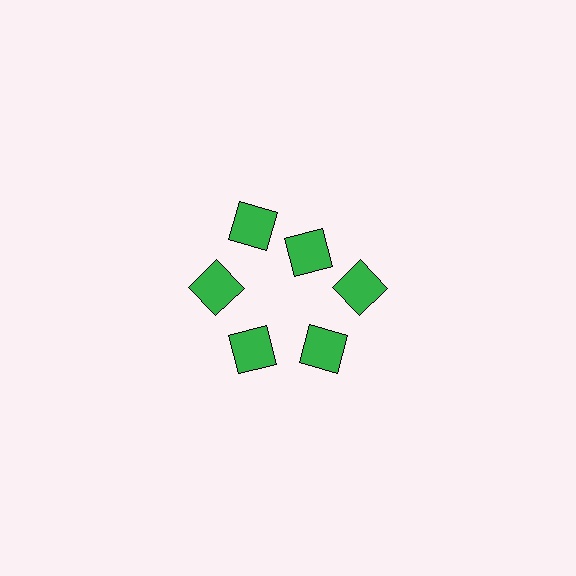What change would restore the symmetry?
The symmetry would be restored by moving it outward, back onto the ring so that all 6 squares sit at equal angles and equal distance from the center.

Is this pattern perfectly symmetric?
No. The 6 green squares are arranged in a ring, but one element near the 1 o'clock position is pulled inward toward the center, breaking the 6-fold rotational symmetry.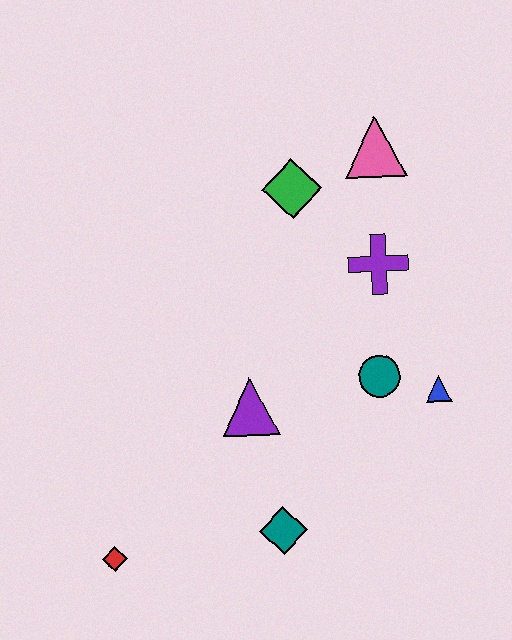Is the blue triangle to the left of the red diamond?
No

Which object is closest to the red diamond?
The teal diamond is closest to the red diamond.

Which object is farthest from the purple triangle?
The pink triangle is farthest from the purple triangle.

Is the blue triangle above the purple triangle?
Yes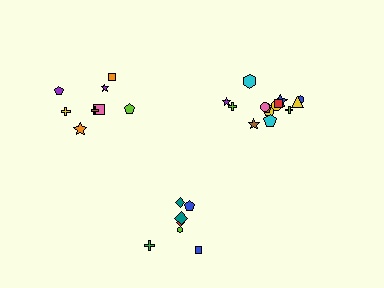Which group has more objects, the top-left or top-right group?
The top-right group.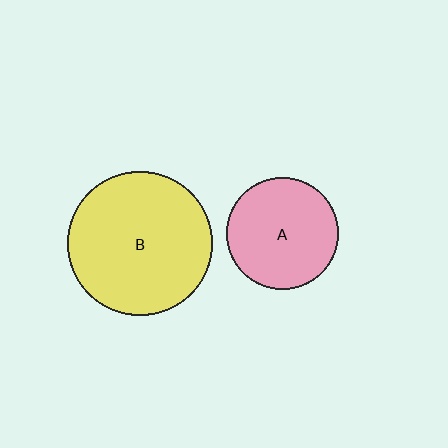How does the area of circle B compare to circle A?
Approximately 1.7 times.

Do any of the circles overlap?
No, none of the circles overlap.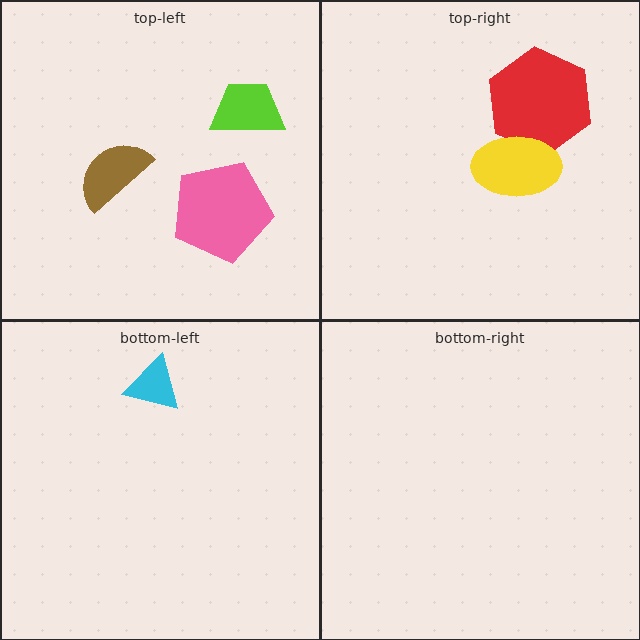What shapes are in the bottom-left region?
The cyan triangle.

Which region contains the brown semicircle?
The top-left region.